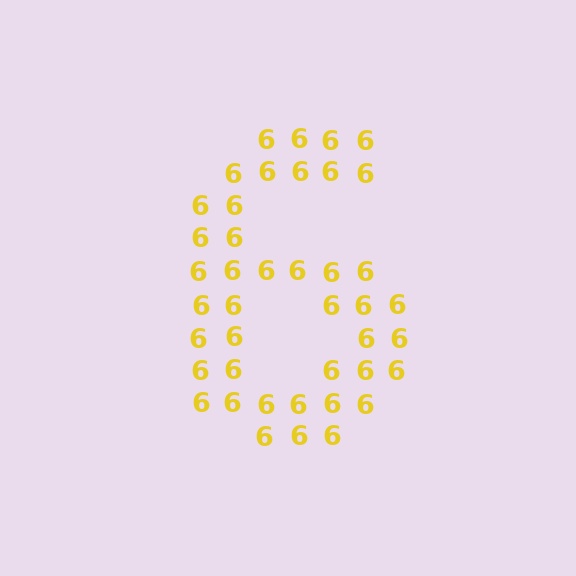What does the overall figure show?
The overall figure shows the digit 6.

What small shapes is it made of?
It is made of small digit 6's.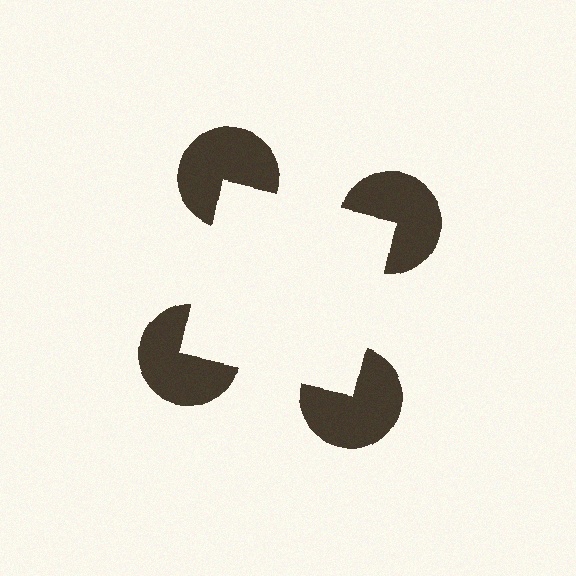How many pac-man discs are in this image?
There are 4 — one at each vertex of the illusory square.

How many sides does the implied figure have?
4 sides.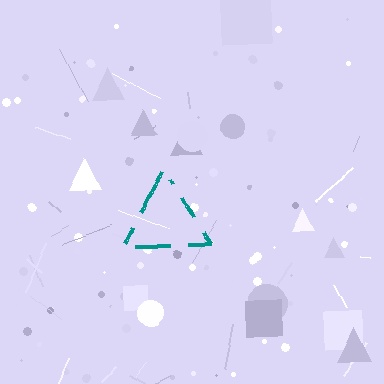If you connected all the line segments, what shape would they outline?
They would outline a triangle.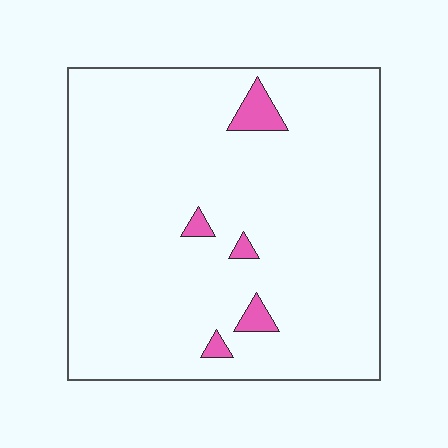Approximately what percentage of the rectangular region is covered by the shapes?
Approximately 5%.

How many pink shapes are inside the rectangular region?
5.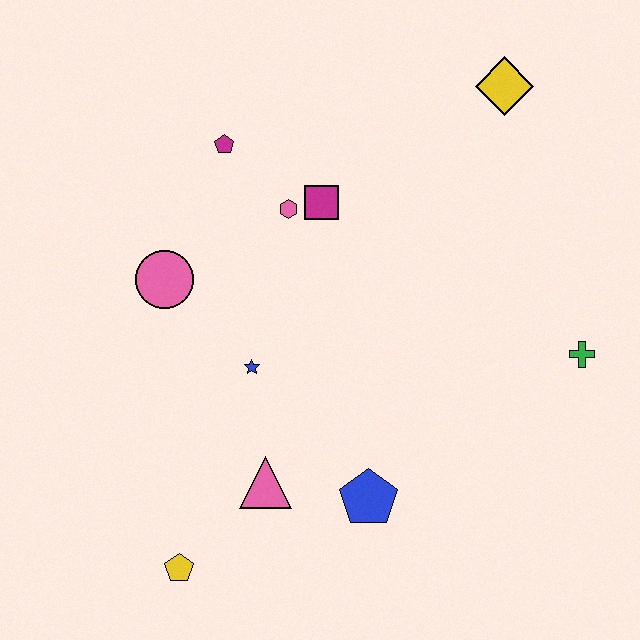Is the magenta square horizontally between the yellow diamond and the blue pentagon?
No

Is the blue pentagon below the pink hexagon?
Yes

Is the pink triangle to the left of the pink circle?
No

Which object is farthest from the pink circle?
The green cross is farthest from the pink circle.